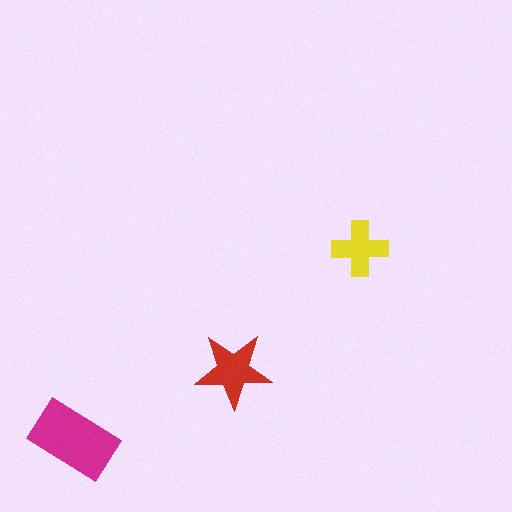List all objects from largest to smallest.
The magenta rectangle, the red star, the yellow cross.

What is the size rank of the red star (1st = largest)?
2nd.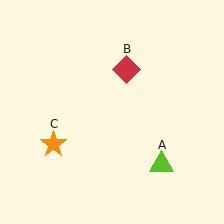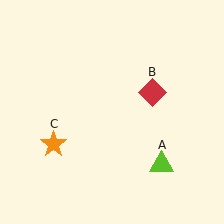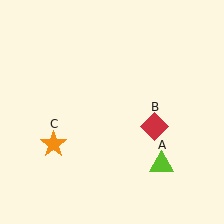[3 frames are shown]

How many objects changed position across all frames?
1 object changed position: red diamond (object B).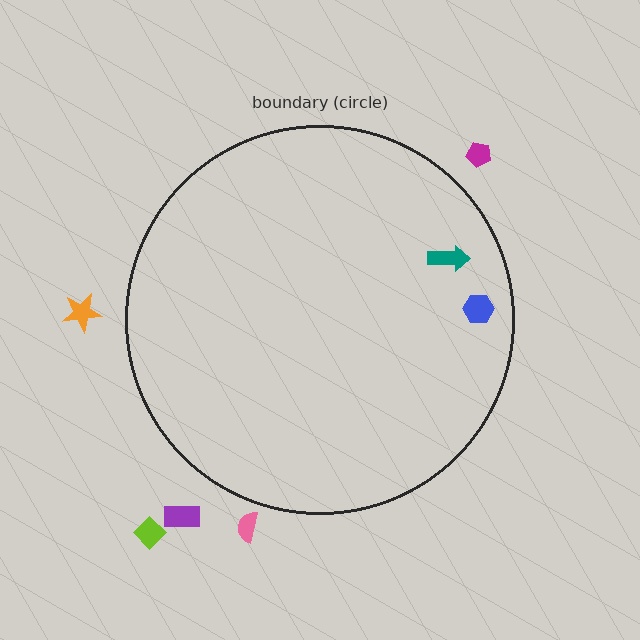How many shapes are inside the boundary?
2 inside, 5 outside.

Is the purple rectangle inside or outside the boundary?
Outside.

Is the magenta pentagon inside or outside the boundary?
Outside.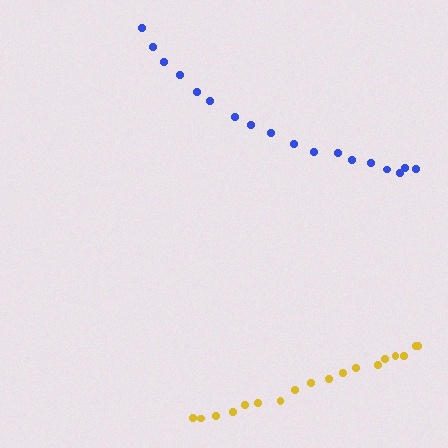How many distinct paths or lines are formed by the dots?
There are 2 distinct paths.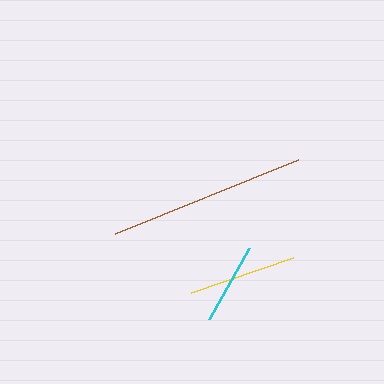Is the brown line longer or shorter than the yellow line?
The brown line is longer than the yellow line.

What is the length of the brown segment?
The brown segment is approximately 198 pixels long.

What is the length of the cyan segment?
The cyan segment is approximately 81 pixels long.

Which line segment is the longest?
The brown line is the longest at approximately 198 pixels.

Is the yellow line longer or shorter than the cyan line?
The yellow line is longer than the cyan line.